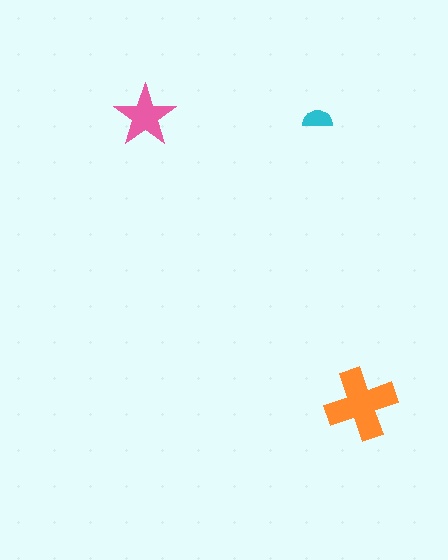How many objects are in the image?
There are 3 objects in the image.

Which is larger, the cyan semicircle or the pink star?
The pink star.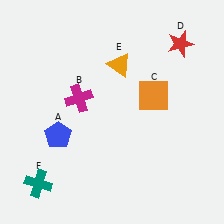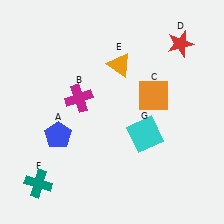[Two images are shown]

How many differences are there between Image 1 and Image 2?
There is 1 difference between the two images.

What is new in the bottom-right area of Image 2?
A cyan square (G) was added in the bottom-right area of Image 2.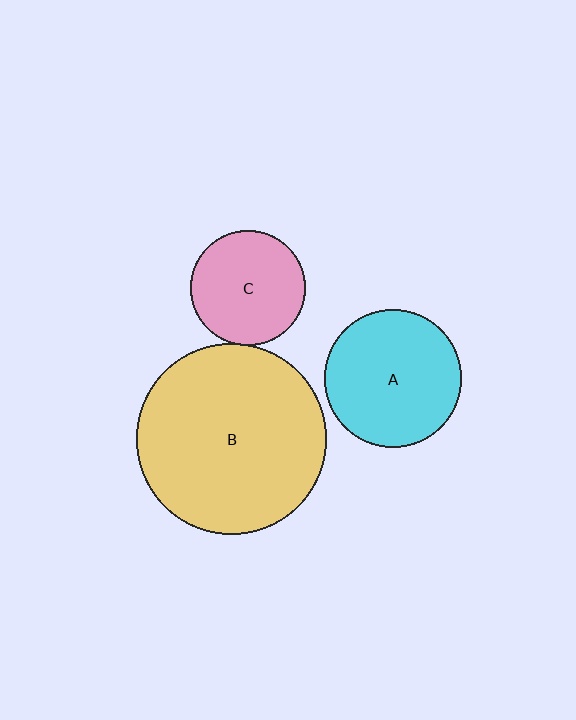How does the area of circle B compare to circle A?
Approximately 1.9 times.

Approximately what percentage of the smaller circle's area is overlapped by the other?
Approximately 5%.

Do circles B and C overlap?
Yes.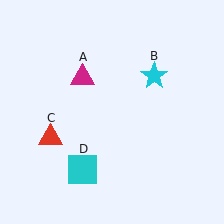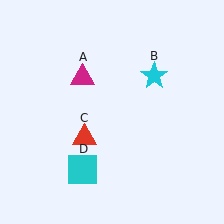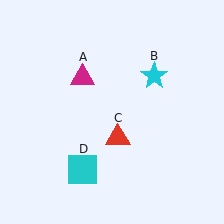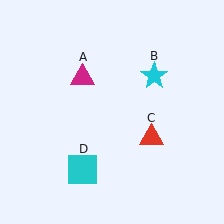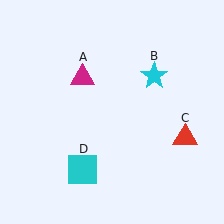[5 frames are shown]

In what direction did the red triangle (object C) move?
The red triangle (object C) moved right.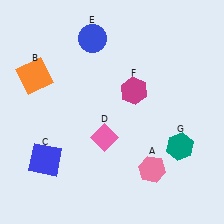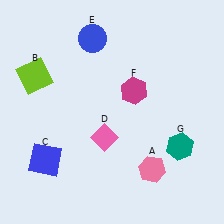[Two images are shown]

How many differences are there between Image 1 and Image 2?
There is 1 difference between the two images.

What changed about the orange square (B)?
In Image 1, B is orange. In Image 2, it changed to lime.